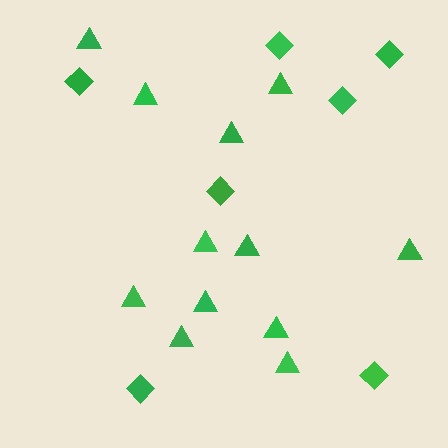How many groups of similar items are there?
There are 2 groups: one group of triangles (12) and one group of diamonds (7).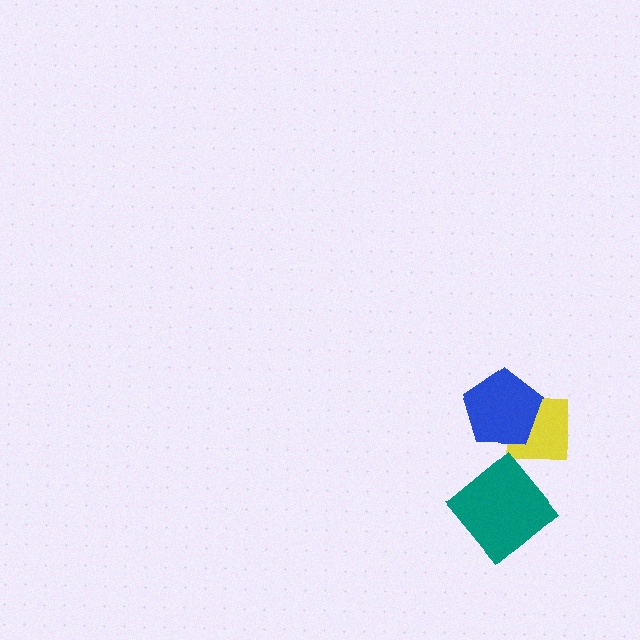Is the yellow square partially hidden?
Yes, it is partially covered by another shape.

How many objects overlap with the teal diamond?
0 objects overlap with the teal diamond.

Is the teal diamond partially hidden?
No, no other shape covers it.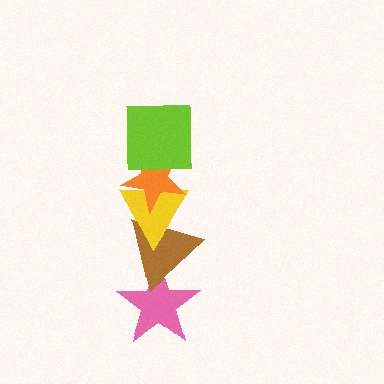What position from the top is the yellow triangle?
The yellow triangle is 3rd from the top.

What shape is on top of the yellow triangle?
The orange star is on top of the yellow triangle.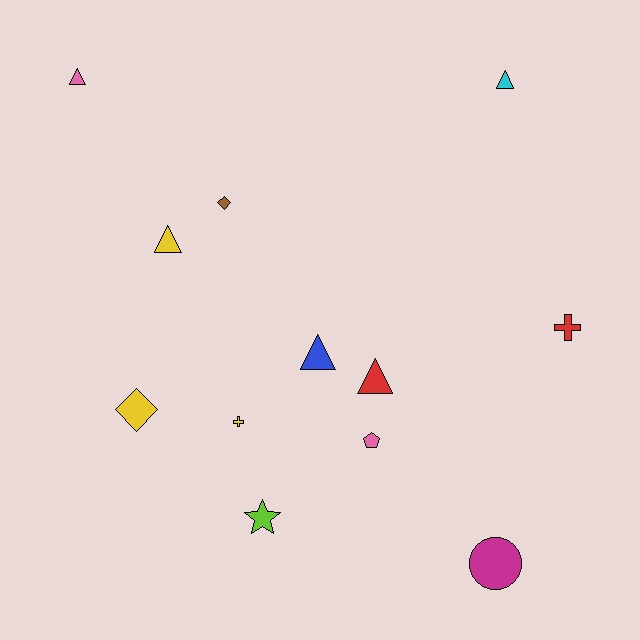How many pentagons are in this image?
There is 1 pentagon.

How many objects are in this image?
There are 12 objects.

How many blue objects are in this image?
There is 1 blue object.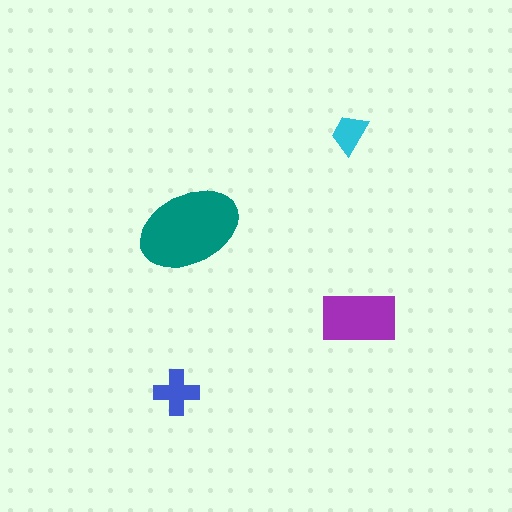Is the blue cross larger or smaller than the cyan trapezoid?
Larger.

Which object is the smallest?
The cyan trapezoid.